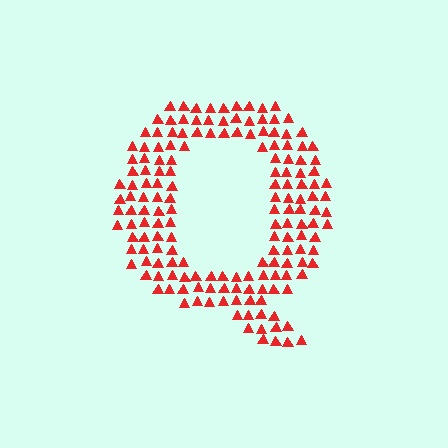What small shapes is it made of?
It is made of small triangles.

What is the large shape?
The large shape is the letter Q.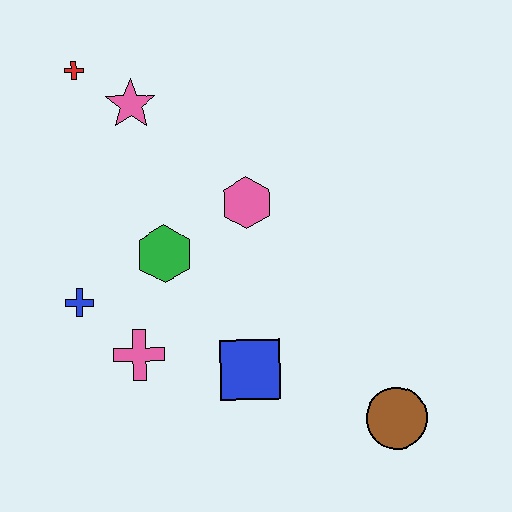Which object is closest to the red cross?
The pink star is closest to the red cross.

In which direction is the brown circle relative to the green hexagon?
The brown circle is to the right of the green hexagon.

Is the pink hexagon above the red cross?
No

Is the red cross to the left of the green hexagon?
Yes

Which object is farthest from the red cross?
The brown circle is farthest from the red cross.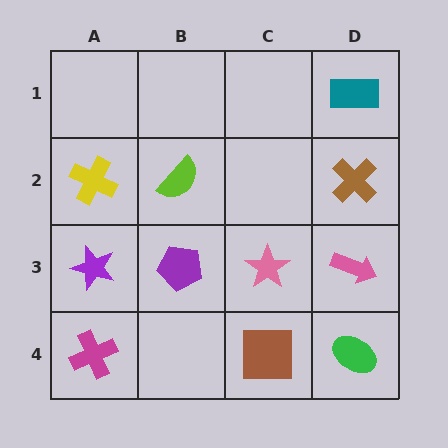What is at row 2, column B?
A lime semicircle.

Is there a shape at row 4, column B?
No, that cell is empty.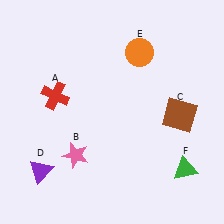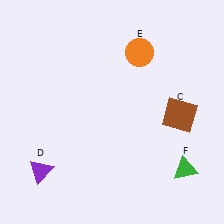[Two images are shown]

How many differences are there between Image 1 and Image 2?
There are 2 differences between the two images.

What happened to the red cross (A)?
The red cross (A) was removed in Image 2. It was in the top-left area of Image 1.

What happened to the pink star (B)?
The pink star (B) was removed in Image 2. It was in the bottom-left area of Image 1.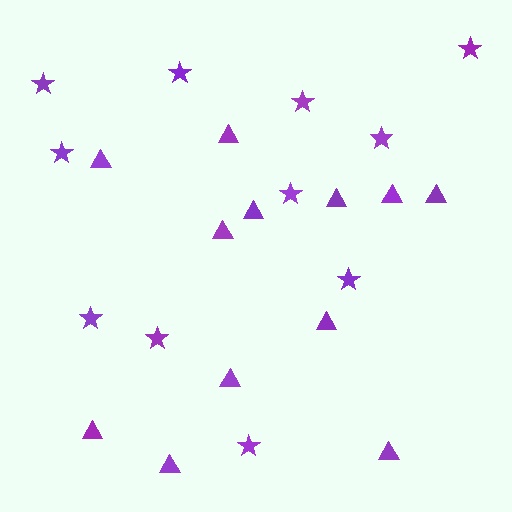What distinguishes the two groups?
There are 2 groups: one group of triangles (12) and one group of stars (11).